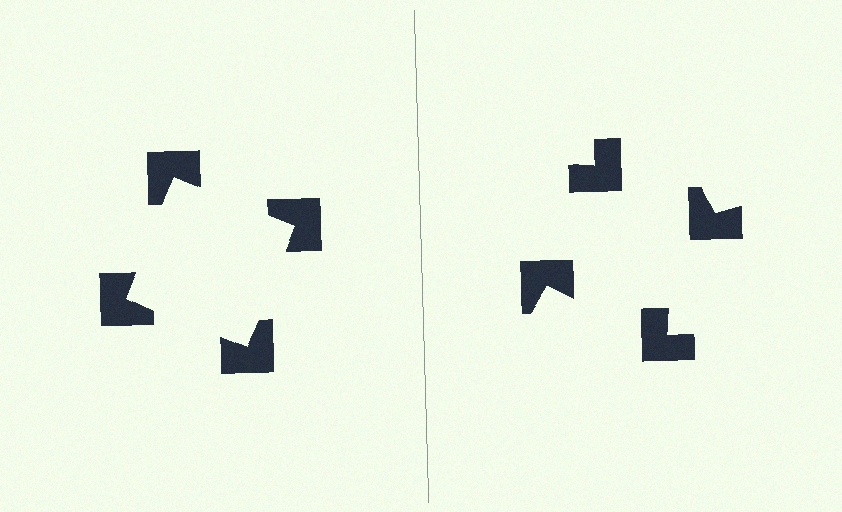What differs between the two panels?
The notched squares are positioned identically on both sides; only the wedge orientations differ. On the left they align to a square; on the right they are misaligned.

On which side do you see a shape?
An illusory square appears on the left side. On the right side the wedge cuts are rotated, so no coherent shape forms.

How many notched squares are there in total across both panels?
8 — 4 on each side.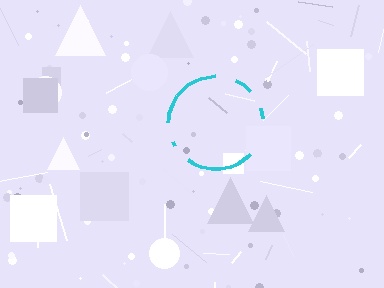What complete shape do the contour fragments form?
The contour fragments form a circle.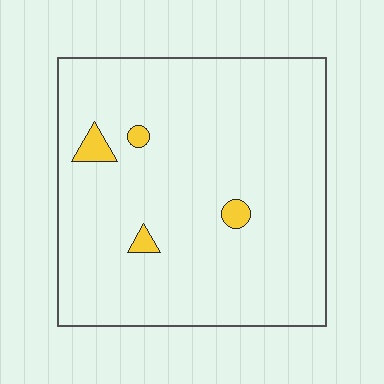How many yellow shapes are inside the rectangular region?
4.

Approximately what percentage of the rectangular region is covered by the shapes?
Approximately 5%.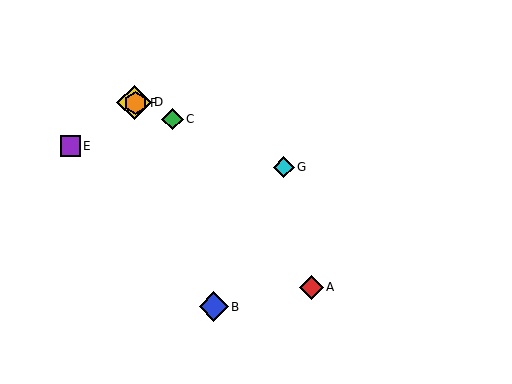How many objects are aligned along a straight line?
4 objects (C, D, F, G) are aligned along a straight line.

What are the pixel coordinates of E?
Object E is at (70, 146).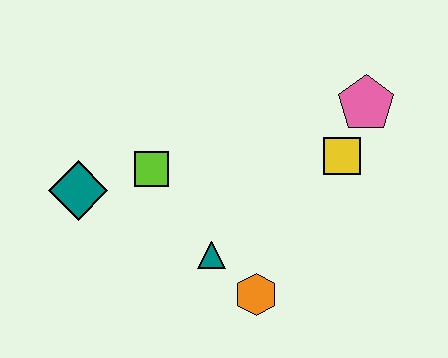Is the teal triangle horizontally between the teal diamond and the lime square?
No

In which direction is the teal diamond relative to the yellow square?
The teal diamond is to the left of the yellow square.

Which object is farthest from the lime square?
The pink pentagon is farthest from the lime square.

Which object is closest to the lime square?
The teal diamond is closest to the lime square.